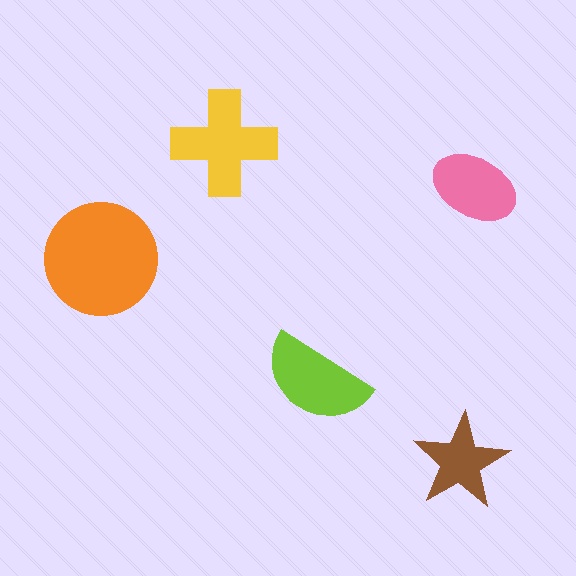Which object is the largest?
The orange circle.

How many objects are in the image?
There are 5 objects in the image.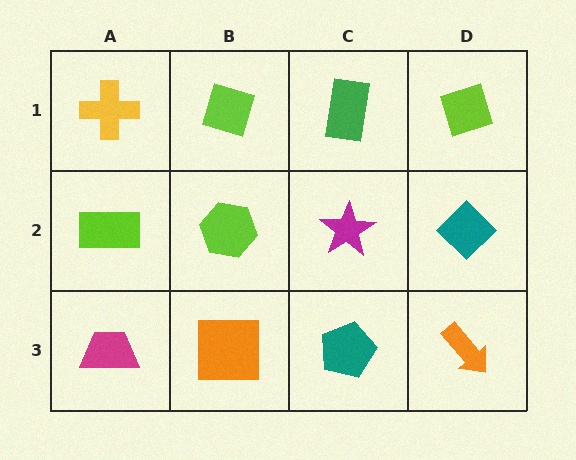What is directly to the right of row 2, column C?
A teal diamond.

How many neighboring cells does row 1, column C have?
3.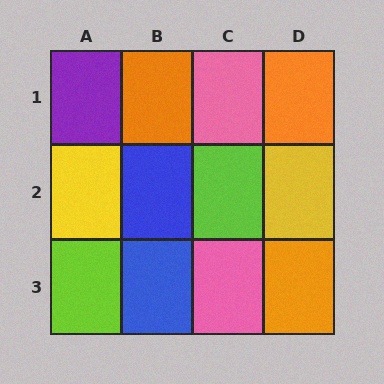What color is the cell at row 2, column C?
Lime.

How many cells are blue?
2 cells are blue.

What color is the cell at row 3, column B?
Blue.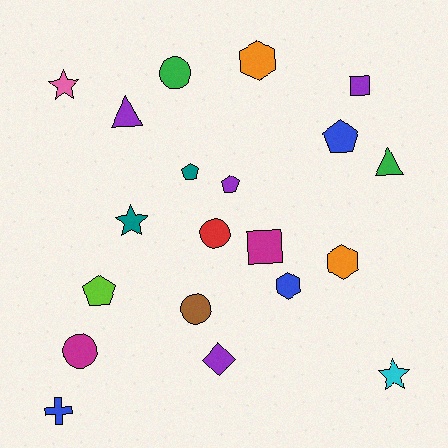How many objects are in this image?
There are 20 objects.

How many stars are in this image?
There are 3 stars.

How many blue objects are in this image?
There are 3 blue objects.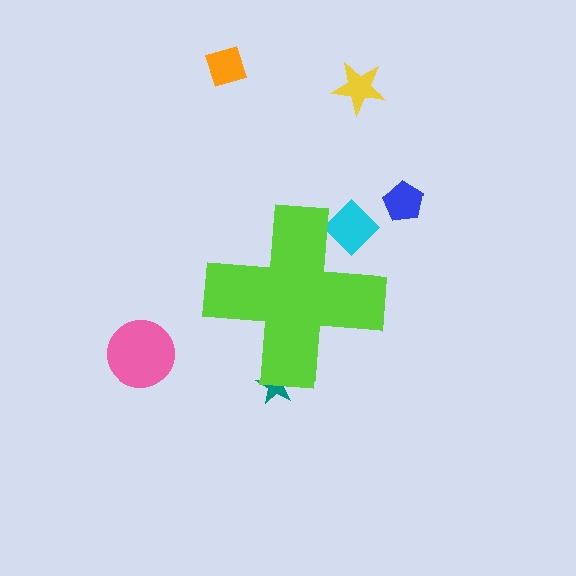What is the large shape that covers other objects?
A lime cross.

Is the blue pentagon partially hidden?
No, the blue pentagon is fully visible.